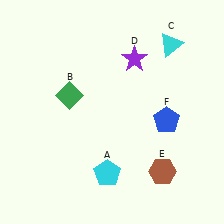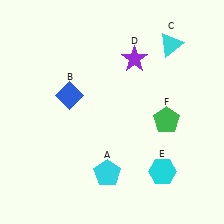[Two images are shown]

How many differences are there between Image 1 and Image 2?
There are 3 differences between the two images.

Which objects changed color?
B changed from green to blue. E changed from brown to cyan. F changed from blue to green.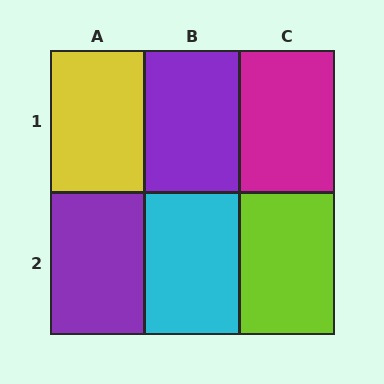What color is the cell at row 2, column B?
Cyan.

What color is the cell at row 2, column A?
Purple.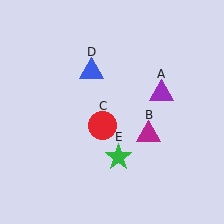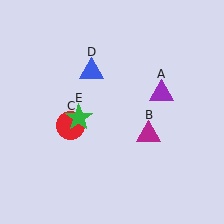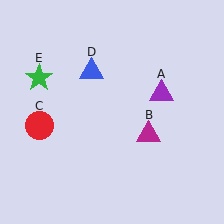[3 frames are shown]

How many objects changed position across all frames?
2 objects changed position: red circle (object C), green star (object E).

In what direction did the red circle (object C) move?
The red circle (object C) moved left.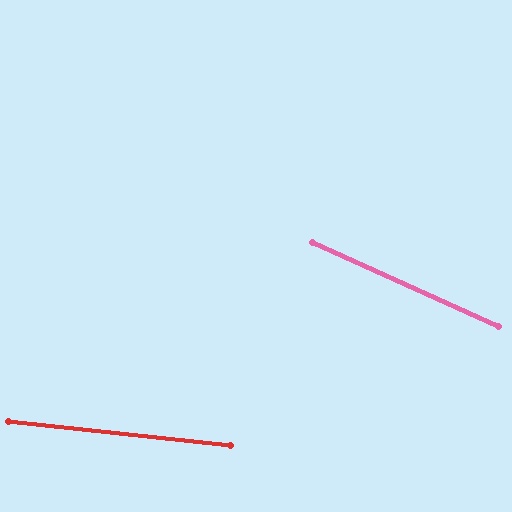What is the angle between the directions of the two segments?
Approximately 18 degrees.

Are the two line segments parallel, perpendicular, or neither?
Neither parallel nor perpendicular — they differ by about 18°.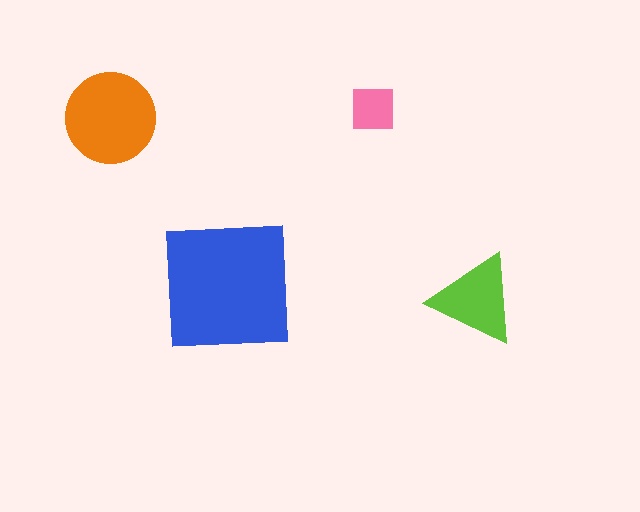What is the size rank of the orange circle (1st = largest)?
2nd.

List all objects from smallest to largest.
The pink square, the lime triangle, the orange circle, the blue square.